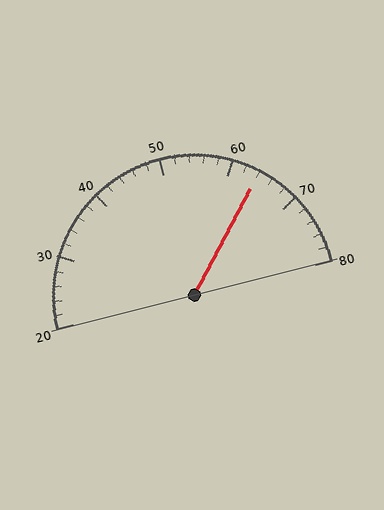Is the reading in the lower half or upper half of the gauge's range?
The reading is in the upper half of the range (20 to 80).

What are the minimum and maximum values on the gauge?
The gauge ranges from 20 to 80.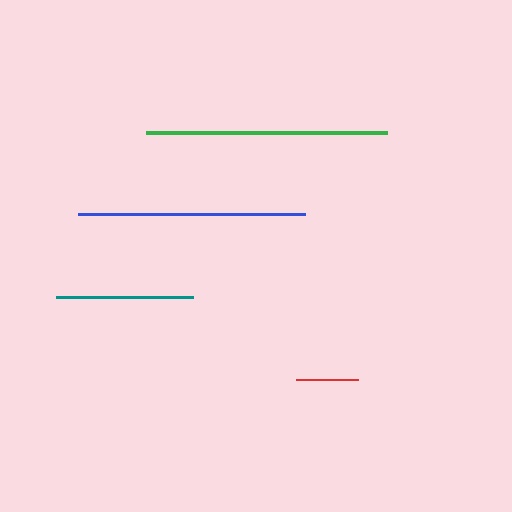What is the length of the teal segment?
The teal segment is approximately 137 pixels long.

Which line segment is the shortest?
The red line is the shortest at approximately 63 pixels.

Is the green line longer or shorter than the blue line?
The green line is longer than the blue line.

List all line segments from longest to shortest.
From longest to shortest: green, blue, teal, red.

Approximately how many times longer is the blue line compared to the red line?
The blue line is approximately 3.6 times the length of the red line.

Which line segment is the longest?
The green line is the longest at approximately 241 pixels.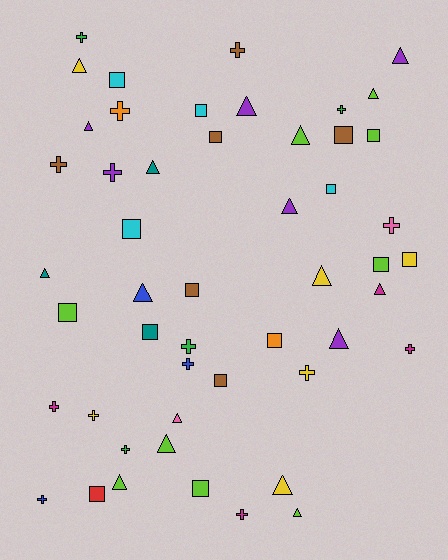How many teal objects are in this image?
There are 3 teal objects.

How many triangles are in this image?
There are 18 triangles.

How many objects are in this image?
There are 50 objects.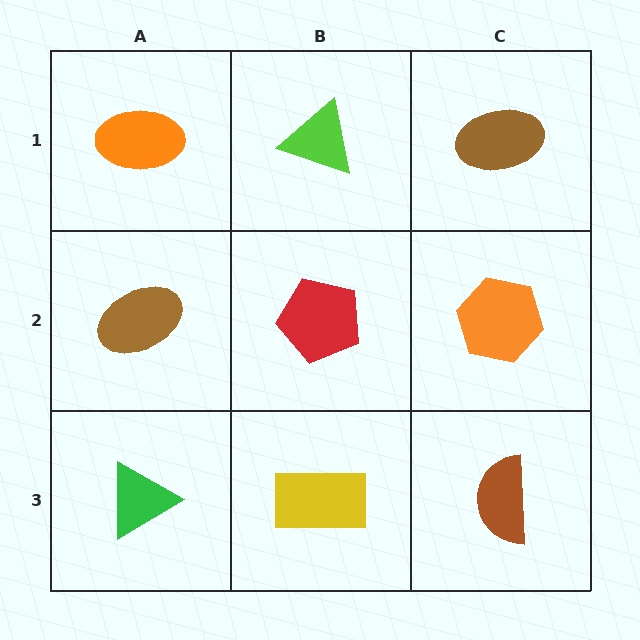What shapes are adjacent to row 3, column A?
A brown ellipse (row 2, column A), a yellow rectangle (row 3, column B).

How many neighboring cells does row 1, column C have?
2.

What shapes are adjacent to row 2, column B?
A lime triangle (row 1, column B), a yellow rectangle (row 3, column B), a brown ellipse (row 2, column A), an orange hexagon (row 2, column C).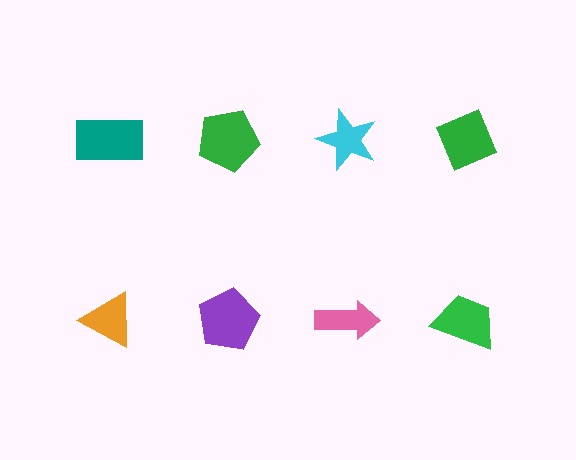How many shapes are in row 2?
4 shapes.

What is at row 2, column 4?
A green trapezoid.